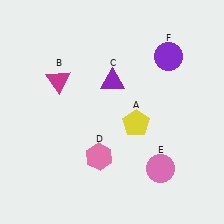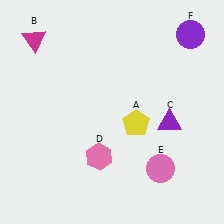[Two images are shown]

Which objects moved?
The objects that moved are: the magenta triangle (B), the purple triangle (C), the purple circle (F).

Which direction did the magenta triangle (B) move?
The magenta triangle (B) moved up.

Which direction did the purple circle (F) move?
The purple circle (F) moved up.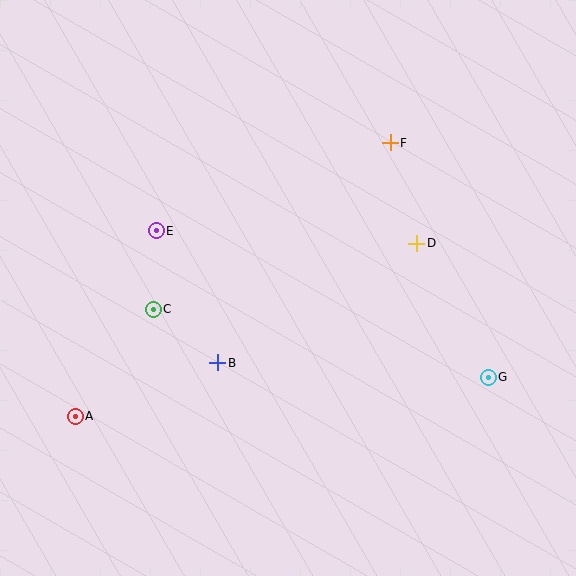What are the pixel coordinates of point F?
Point F is at (390, 143).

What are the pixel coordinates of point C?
Point C is at (153, 309).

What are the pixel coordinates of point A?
Point A is at (75, 416).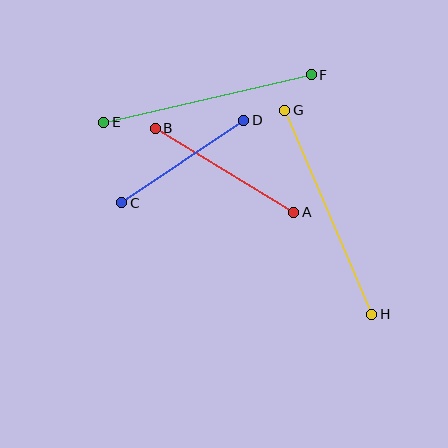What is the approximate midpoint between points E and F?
The midpoint is at approximately (208, 98) pixels.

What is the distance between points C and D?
The distance is approximately 148 pixels.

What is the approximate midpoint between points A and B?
The midpoint is at approximately (224, 170) pixels.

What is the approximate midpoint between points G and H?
The midpoint is at approximately (328, 212) pixels.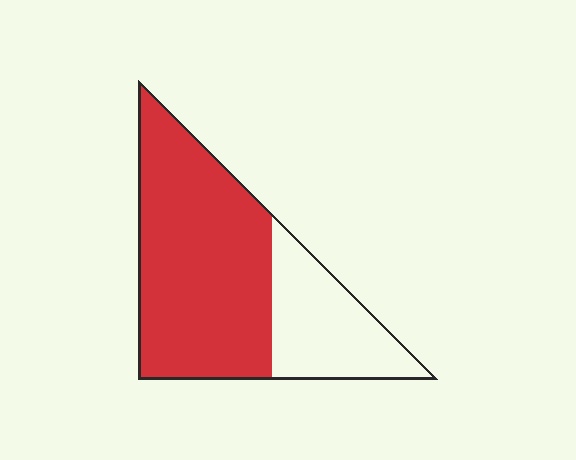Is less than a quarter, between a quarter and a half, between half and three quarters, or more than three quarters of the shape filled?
Between half and three quarters.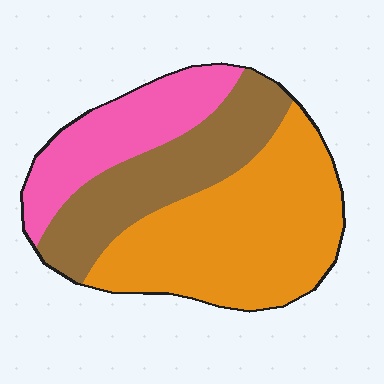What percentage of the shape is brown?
Brown takes up about one quarter (1/4) of the shape.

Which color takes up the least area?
Pink, at roughly 25%.